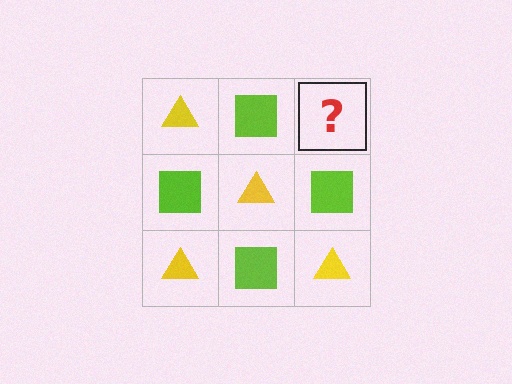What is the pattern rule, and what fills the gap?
The rule is that it alternates yellow triangle and lime square in a checkerboard pattern. The gap should be filled with a yellow triangle.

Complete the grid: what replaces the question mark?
The question mark should be replaced with a yellow triangle.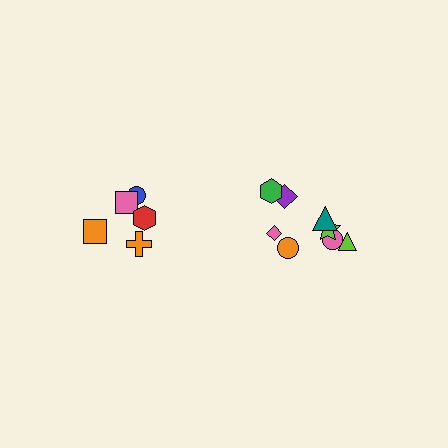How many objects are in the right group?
There are 8 objects.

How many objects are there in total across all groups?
There are 13 objects.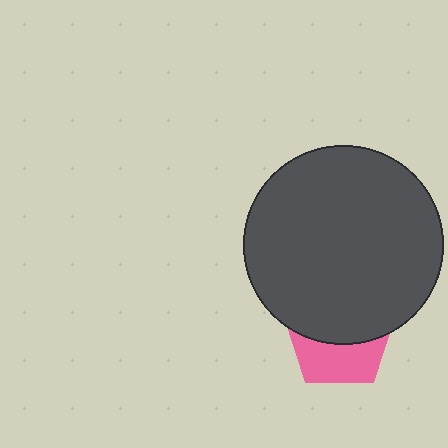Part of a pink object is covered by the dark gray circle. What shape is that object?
It is a pentagon.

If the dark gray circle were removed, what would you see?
You would see the complete pink pentagon.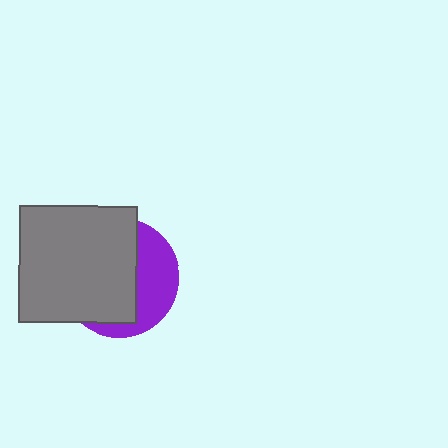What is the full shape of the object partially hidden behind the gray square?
The partially hidden object is a purple circle.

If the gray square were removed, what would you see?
You would see the complete purple circle.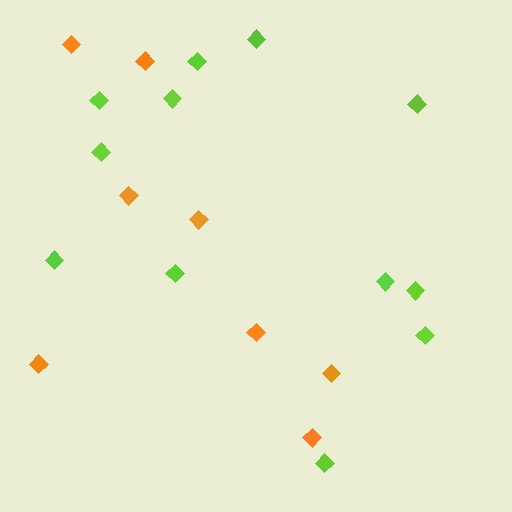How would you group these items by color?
There are 2 groups: one group of lime diamonds (12) and one group of orange diamonds (8).